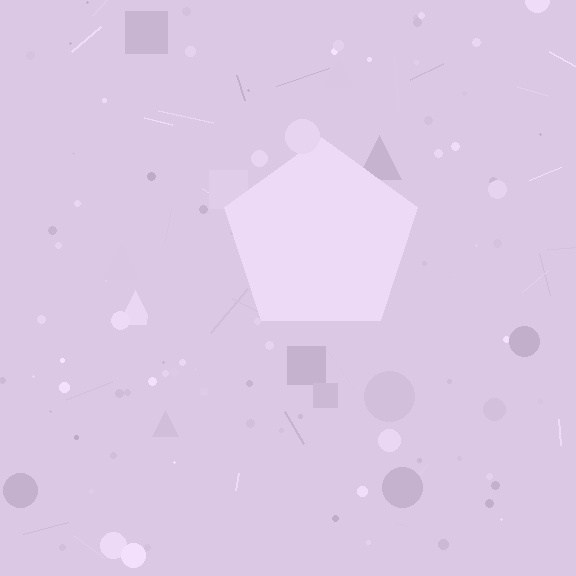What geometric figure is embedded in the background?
A pentagon is embedded in the background.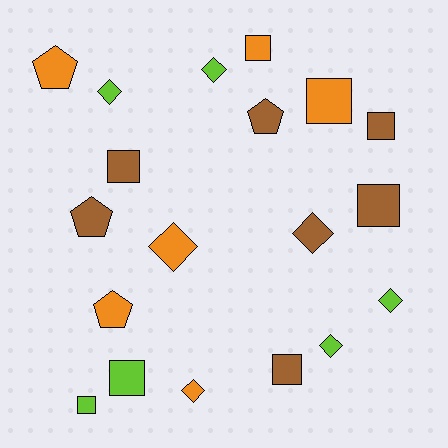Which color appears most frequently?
Brown, with 7 objects.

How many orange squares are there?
There are 2 orange squares.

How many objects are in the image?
There are 19 objects.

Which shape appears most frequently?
Square, with 8 objects.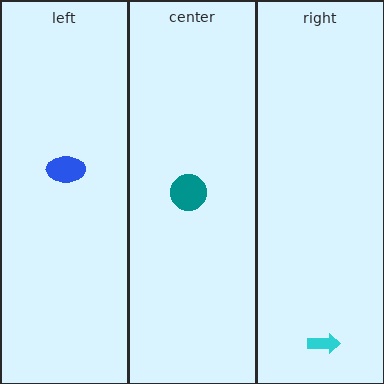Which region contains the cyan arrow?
The right region.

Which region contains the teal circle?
The center region.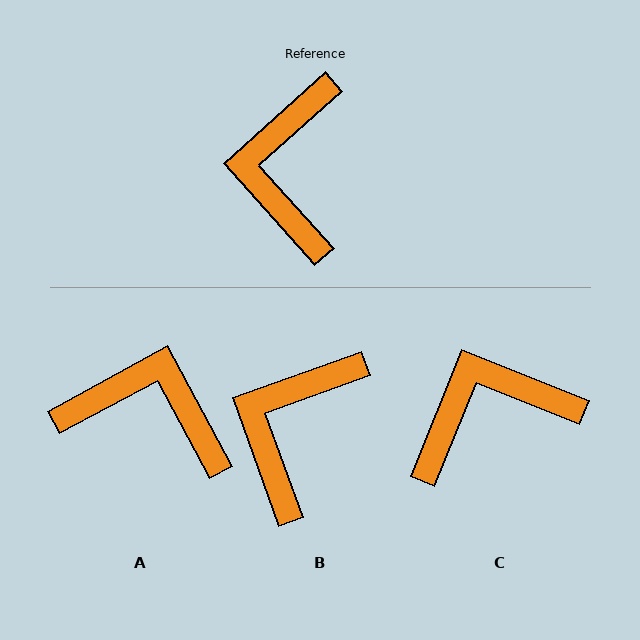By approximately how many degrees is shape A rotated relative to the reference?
Approximately 104 degrees clockwise.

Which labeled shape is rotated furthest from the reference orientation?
A, about 104 degrees away.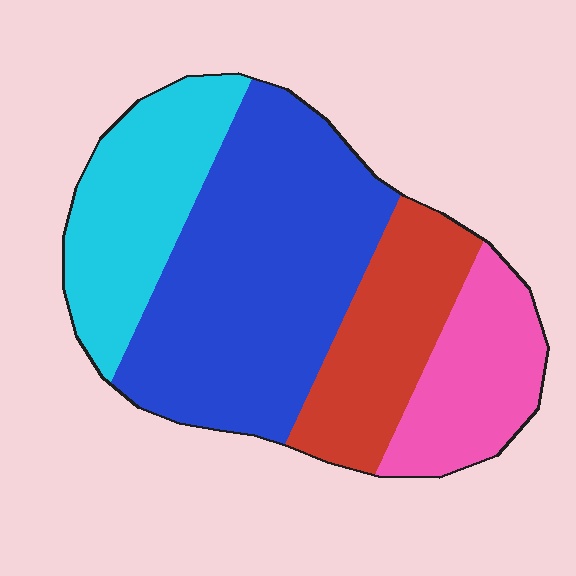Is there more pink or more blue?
Blue.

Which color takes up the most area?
Blue, at roughly 45%.